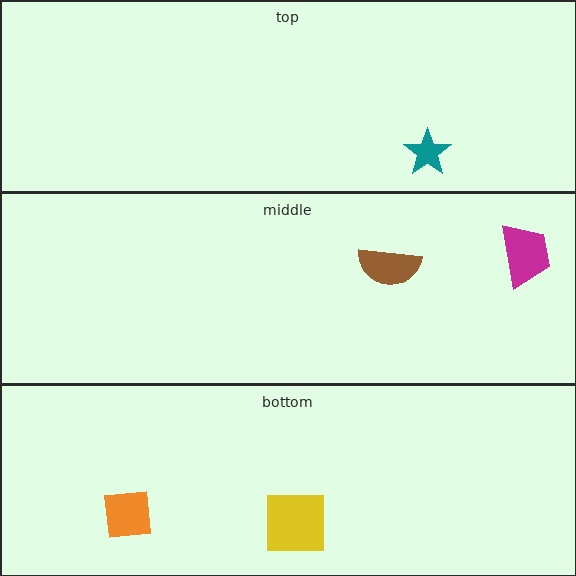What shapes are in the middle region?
The magenta trapezoid, the brown semicircle.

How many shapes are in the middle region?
2.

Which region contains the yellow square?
The bottom region.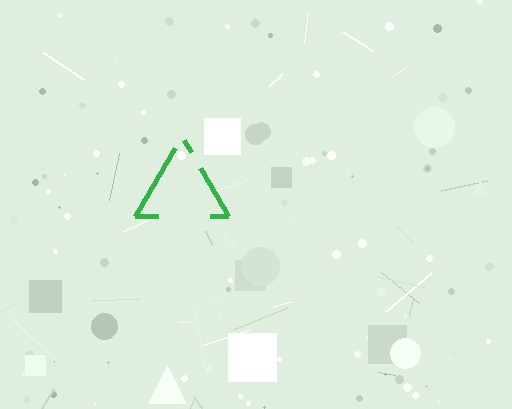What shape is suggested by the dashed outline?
The dashed outline suggests a triangle.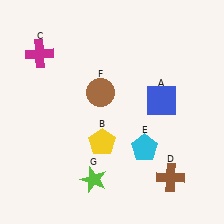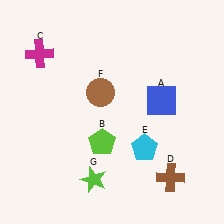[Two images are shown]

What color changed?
The pentagon (B) changed from yellow in Image 1 to lime in Image 2.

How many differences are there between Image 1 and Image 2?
There is 1 difference between the two images.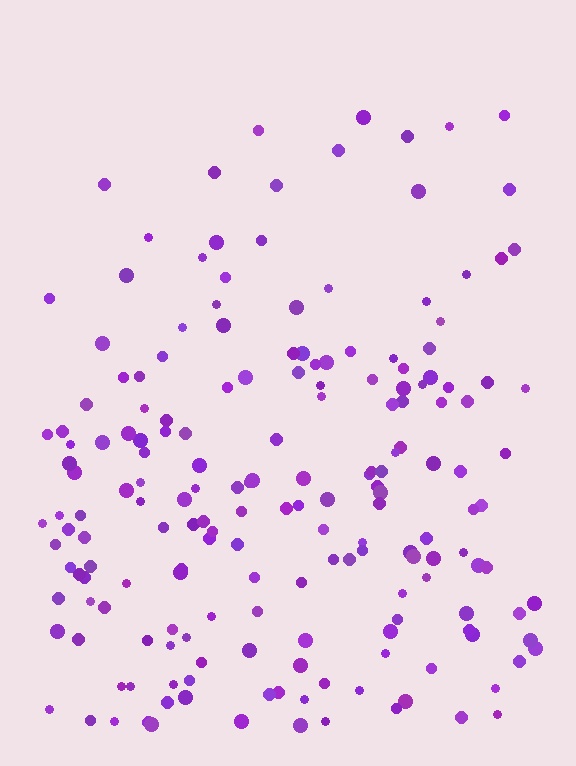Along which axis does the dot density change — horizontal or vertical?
Vertical.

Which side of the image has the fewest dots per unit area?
The top.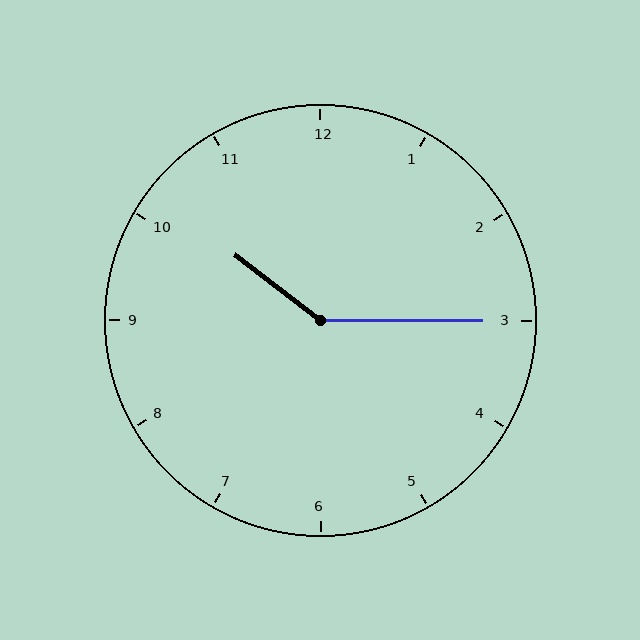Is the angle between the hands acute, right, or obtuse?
It is obtuse.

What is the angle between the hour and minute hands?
Approximately 142 degrees.